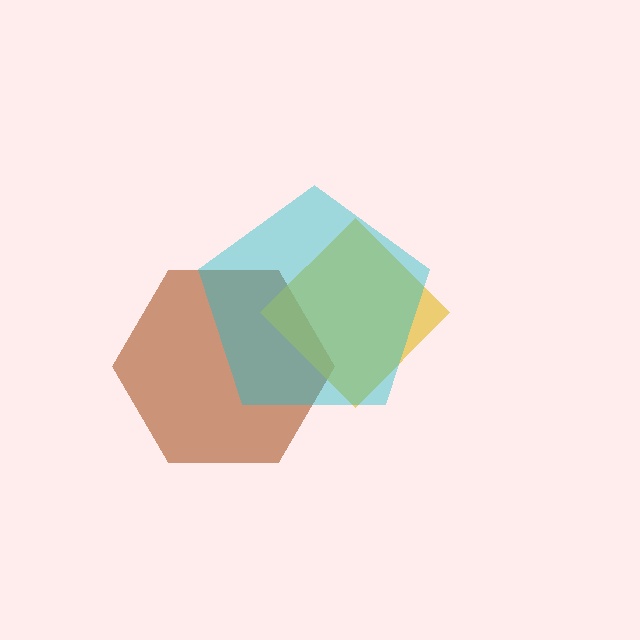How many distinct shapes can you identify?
There are 3 distinct shapes: a brown hexagon, a yellow diamond, a cyan pentagon.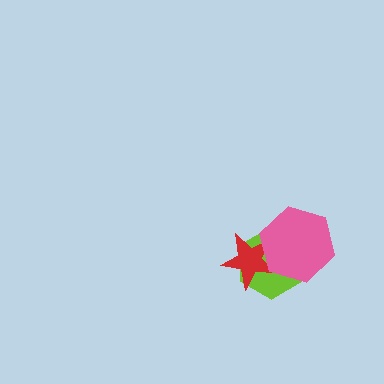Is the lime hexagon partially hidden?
Yes, it is partially covered by another shape.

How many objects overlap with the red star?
2 objects overlap with the red star.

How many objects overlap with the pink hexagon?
2 objects overlap with the pink hexagon.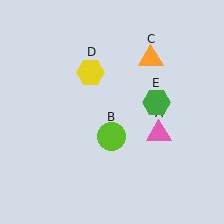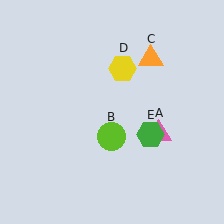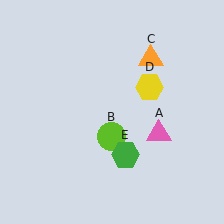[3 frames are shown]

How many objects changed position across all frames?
2 objects changed position: yellow hexagon (object D), green hexagon (object E).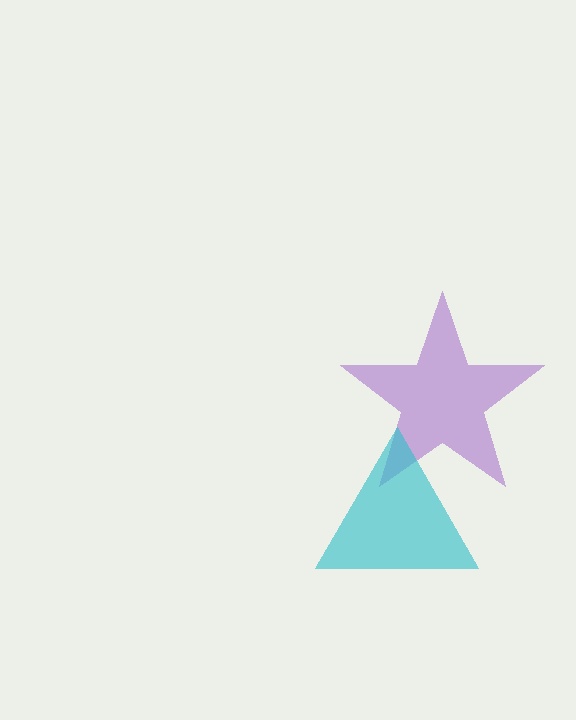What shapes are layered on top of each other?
The layered shapes are: a purple star, a cyan triangle.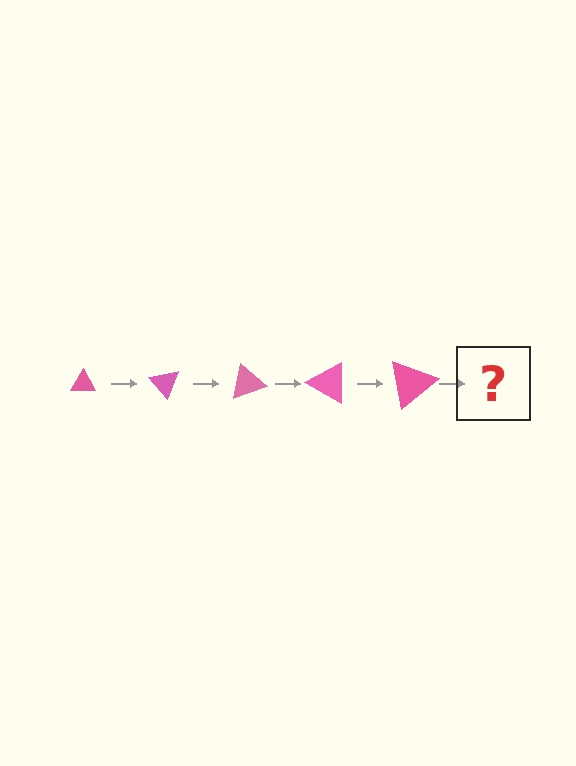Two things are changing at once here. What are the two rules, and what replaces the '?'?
The two rules are that the triangle grows larger each step and it rotates 50 degrees each step. The '?' should be a triangle, larger than the previous one and rotated 250 degrees from the start.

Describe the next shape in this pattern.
It should be a triangle, larger than the previous one and rotated 250 degrees from the start.